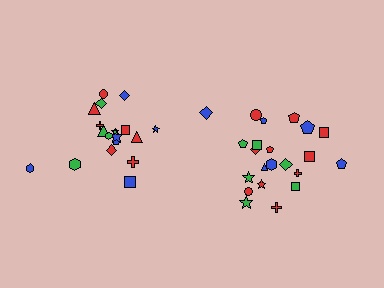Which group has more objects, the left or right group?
The right group.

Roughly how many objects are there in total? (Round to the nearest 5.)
Roughly 40 objects in total.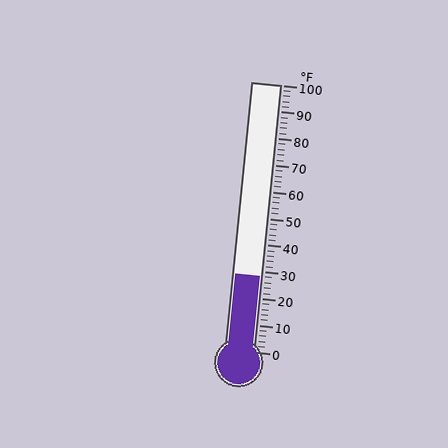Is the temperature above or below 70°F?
The temperature is below 70°F.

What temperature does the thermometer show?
The thermometer shows approximately 28°F.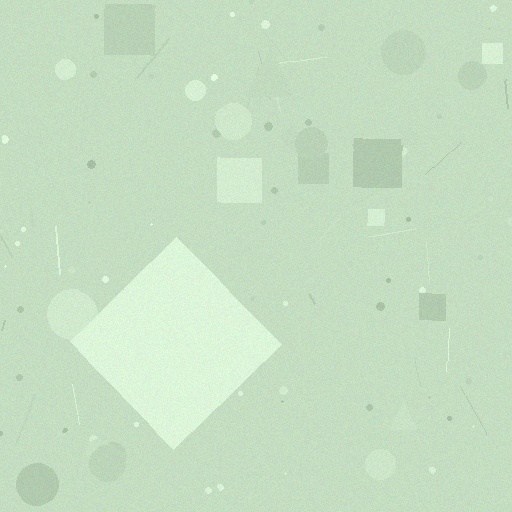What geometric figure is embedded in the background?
A diamond is embedded in the background.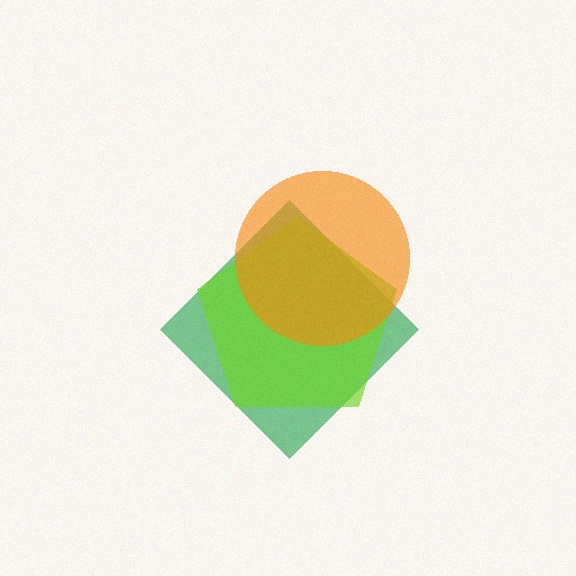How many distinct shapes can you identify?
There are 3 distinct shapes: a green diamond, a lime pentagon, an orange circle.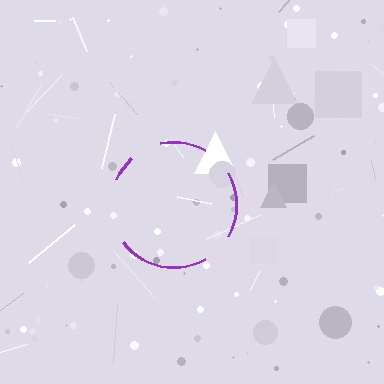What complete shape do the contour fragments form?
The contour fragments form a circle.